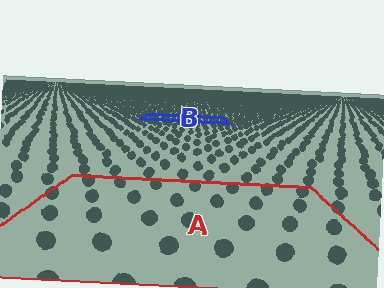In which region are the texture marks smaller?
The texture marks are smaller in region B, because it is farther away.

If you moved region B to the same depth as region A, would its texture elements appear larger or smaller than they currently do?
They would appear larger. At a closer depth, the same texture elements are projected at a bigger on-screen size.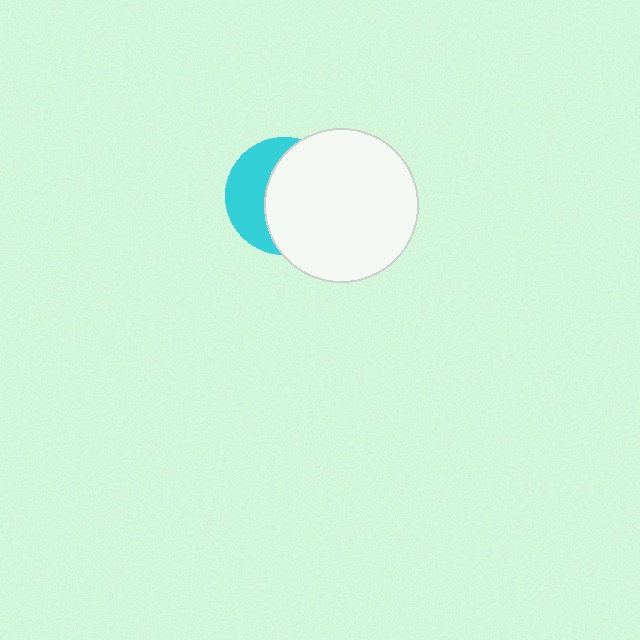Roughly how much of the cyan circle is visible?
A small part of it is visible (roughly 38%).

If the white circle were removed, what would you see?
You would see the complete cyan circle.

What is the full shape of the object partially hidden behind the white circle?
The partially hidden object is a cyan circle.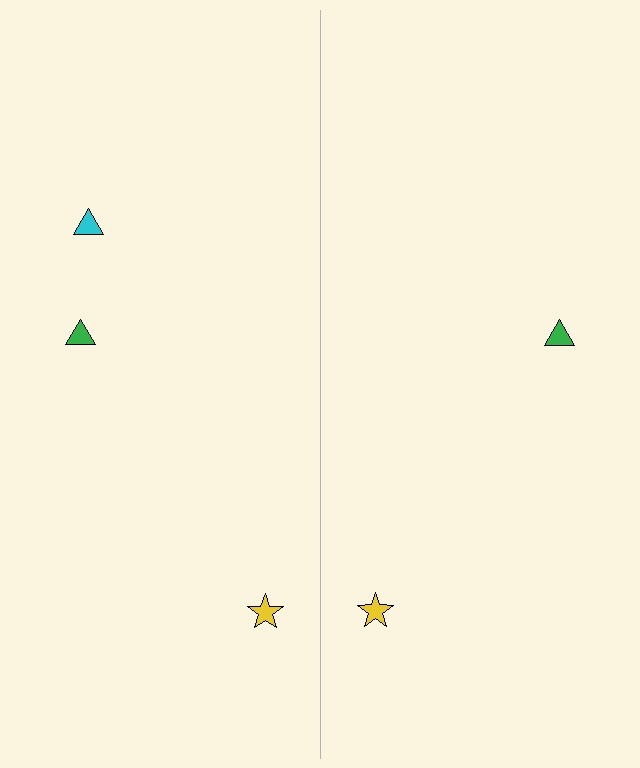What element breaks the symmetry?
A cyan triangle is missing from the right side.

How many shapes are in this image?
There are 5 shapes in this image.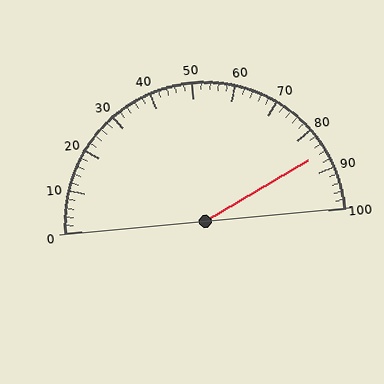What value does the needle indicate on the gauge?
The needle indicates approximately 86.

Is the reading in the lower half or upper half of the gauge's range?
The reading is in the upper half of the range (0 to 100).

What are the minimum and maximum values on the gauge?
The gauge ranges from 0 to 100.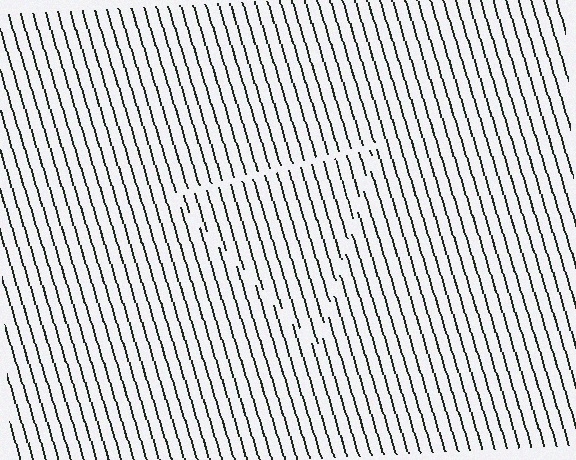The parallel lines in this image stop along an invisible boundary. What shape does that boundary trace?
An illusory triangle. The interior of the shape contains the same grating, shifted by half a period — the contour is defined by the phase discontinuity where line-ends from the inner and outer gratings abut.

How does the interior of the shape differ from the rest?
The interior of the shape contains the same grating, shifted by half a period — the contour is defined by the phase discontinuity where line-ends from the inner and outer gratings abut.